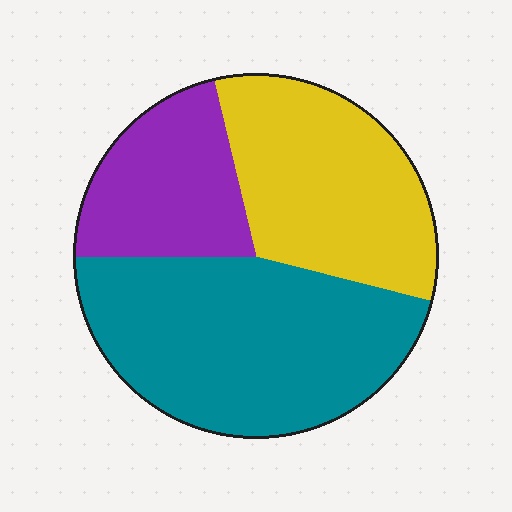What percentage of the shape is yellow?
Yellow covers 33% of the shape.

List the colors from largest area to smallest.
From largest to smallest: teal, yellow, purple.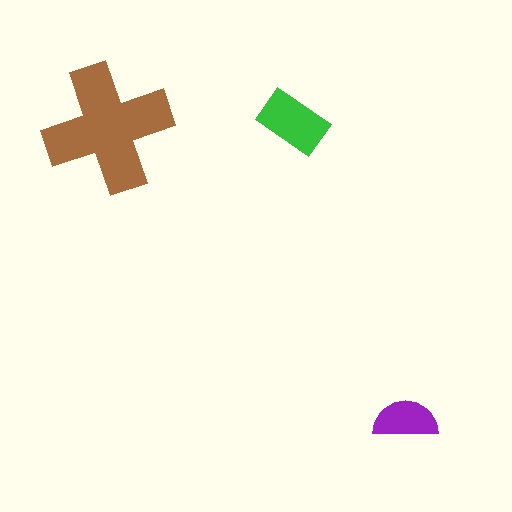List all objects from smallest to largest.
The purple semicircle, the green rectangle, the brown cross.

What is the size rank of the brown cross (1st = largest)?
1st.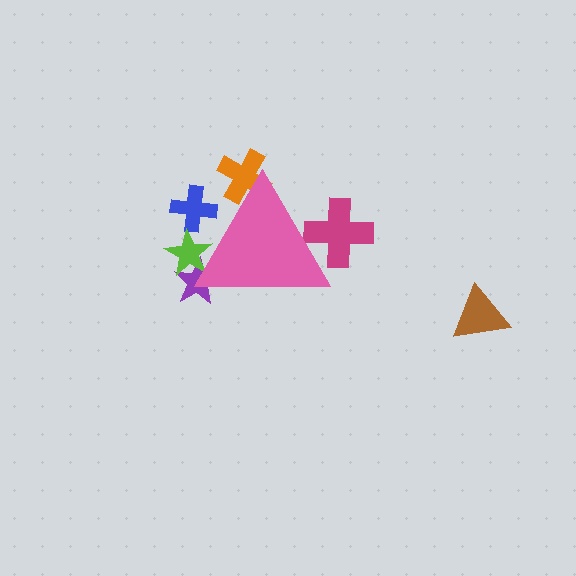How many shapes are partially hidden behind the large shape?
5 shapes are partially hidden.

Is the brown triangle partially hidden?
No, the brown triangle is fully visible.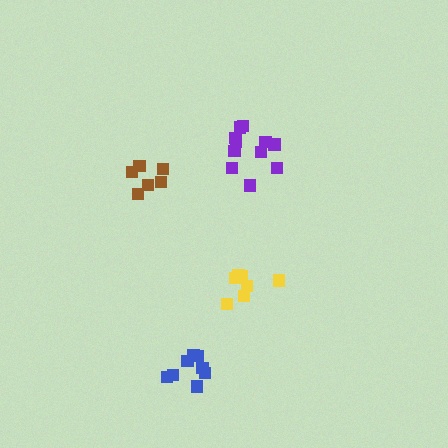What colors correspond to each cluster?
The clusters are colored: brown, yellow, blue, purple.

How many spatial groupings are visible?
There are 4 spatial groupings.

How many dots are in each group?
Group 1: 6 dots, Group 2: 7 dots, Group 3: 8 dots, Group 4: 11 dots (32 total).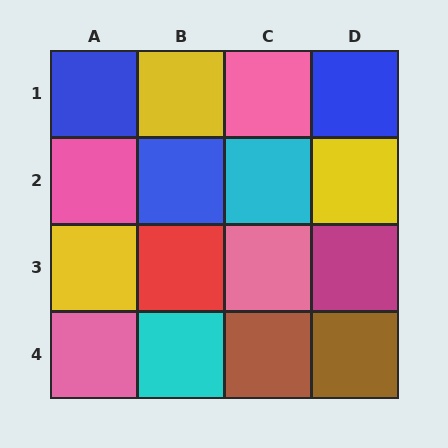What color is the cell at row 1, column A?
Blue.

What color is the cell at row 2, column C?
Cyan.